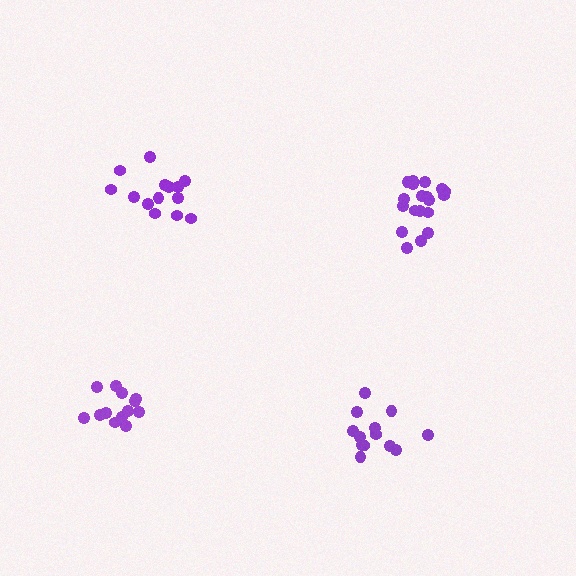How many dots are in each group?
Group 1: 14 dots, Group 2: 19 dots, Group 3: 13 dots, Group 4: 13 dots (59 total).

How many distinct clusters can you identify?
There are 4 distinct clusters.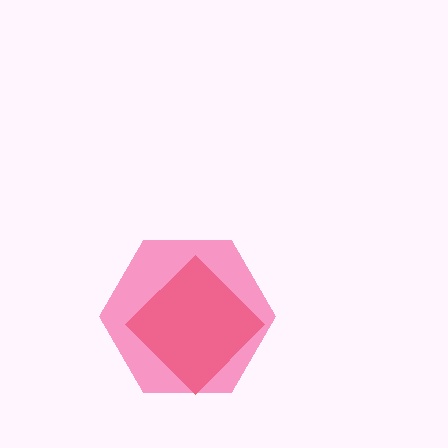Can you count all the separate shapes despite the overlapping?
Yes, there are 2 separate shapes.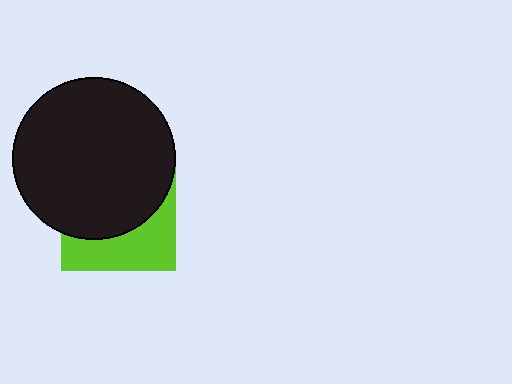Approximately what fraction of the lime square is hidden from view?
Roughly 61% of the lime square is hidden behind the black circle.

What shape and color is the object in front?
The object in front is a black circle.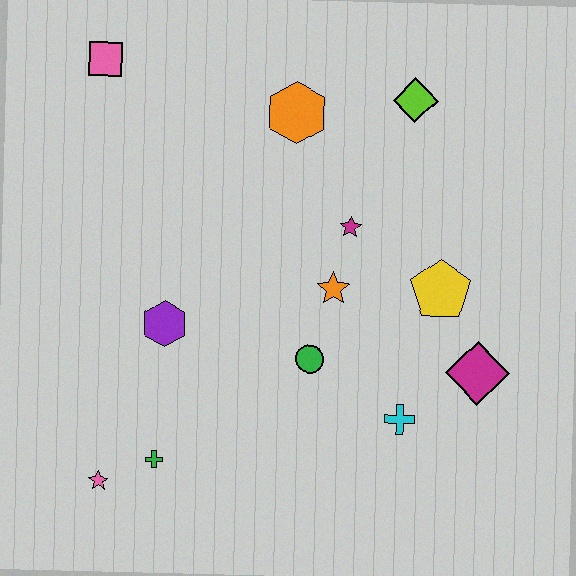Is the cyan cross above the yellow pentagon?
No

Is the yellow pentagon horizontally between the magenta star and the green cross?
No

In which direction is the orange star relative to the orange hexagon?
The orange star is below the orange hexagon.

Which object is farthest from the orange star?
The pink square is farthest from the orange star.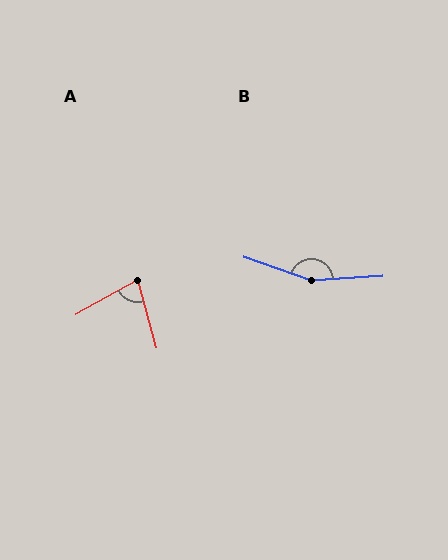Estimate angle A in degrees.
Approximately 76 degrees.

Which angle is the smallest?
A, at approximately 76 degrees.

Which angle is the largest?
B, at approximately 156 degrees.